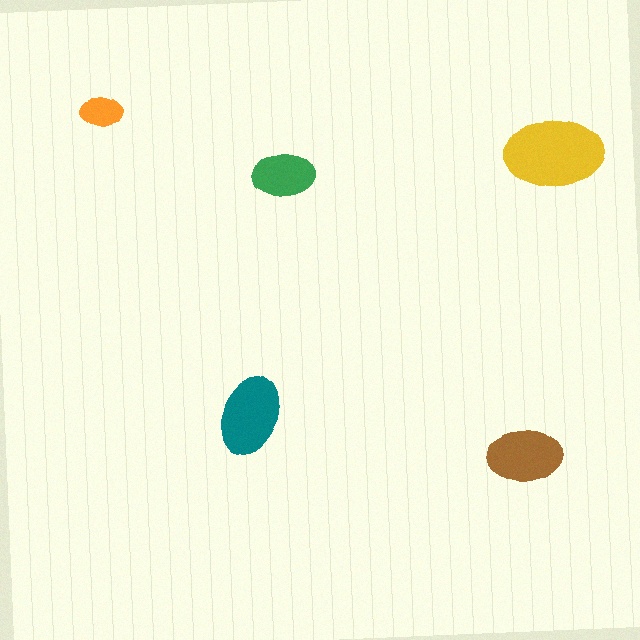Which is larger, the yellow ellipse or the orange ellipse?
The yellow one.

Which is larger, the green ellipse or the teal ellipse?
The teal one.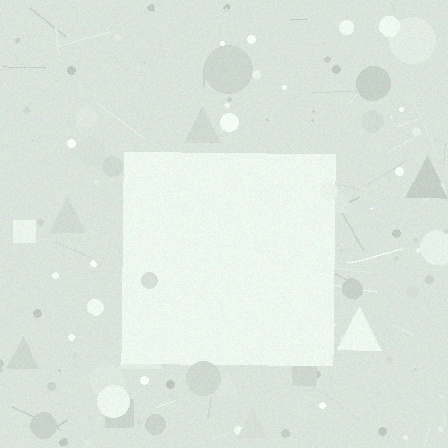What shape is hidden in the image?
A square is hidden in the image.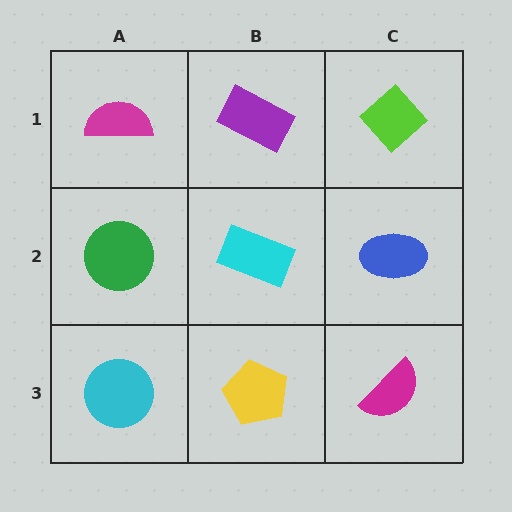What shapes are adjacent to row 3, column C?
A blue ellipse (row 2, column C), a yellow pentagon (row 3, column B).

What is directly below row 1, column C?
A blue ellipse.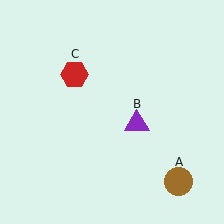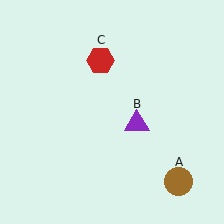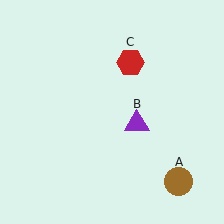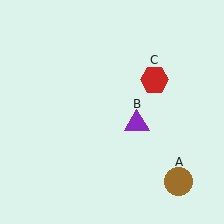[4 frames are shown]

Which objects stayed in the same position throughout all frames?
Brown circle (object A) and purple triangle (object B) remained stationary.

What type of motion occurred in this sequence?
The red hexagon (object C) rotated clockwise around the center of the scene.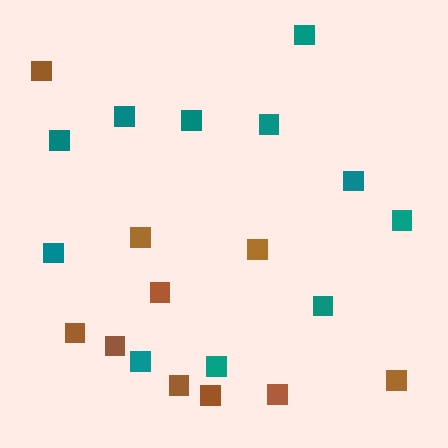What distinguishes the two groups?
There are 2 groups: one group of brown squares (10) and one group of teal squares (11).